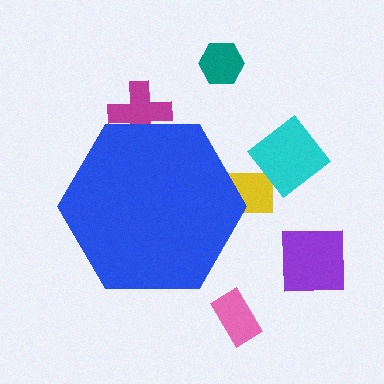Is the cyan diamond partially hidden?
No, the cyan diamond is fully visible.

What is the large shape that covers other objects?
A blue hexagon.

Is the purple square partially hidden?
No, the purple square is fully visible.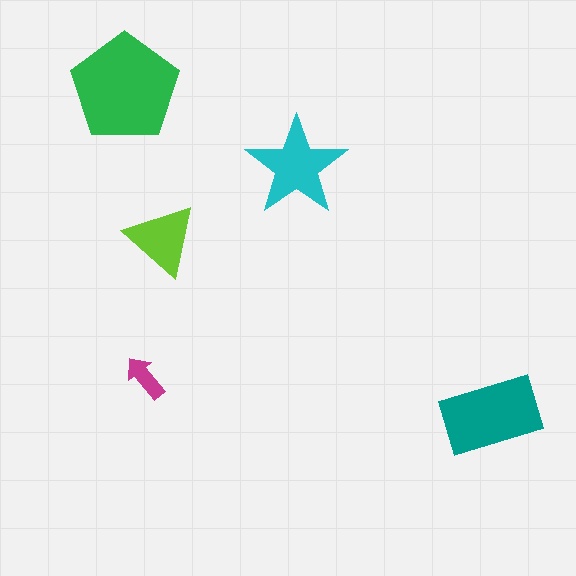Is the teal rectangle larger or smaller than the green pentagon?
Smaller.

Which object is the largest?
The green pentagon.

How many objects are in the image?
There are 5 objects in the image.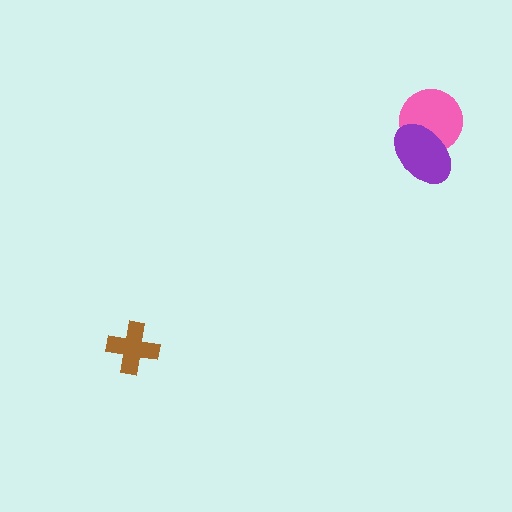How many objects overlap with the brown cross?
0 objects overlap with the brown cross.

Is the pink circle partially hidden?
Yes, it is partially covered by another shape.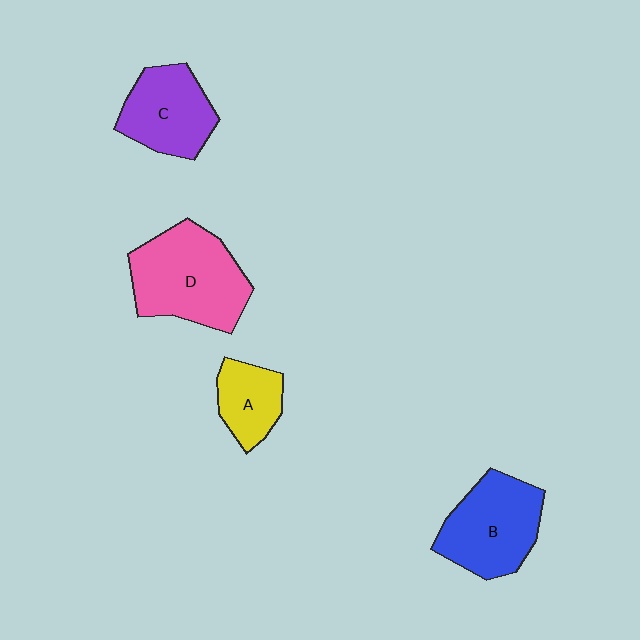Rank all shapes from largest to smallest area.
From largest to smallest: D (pink), B (blue), C (purple), A (yellow).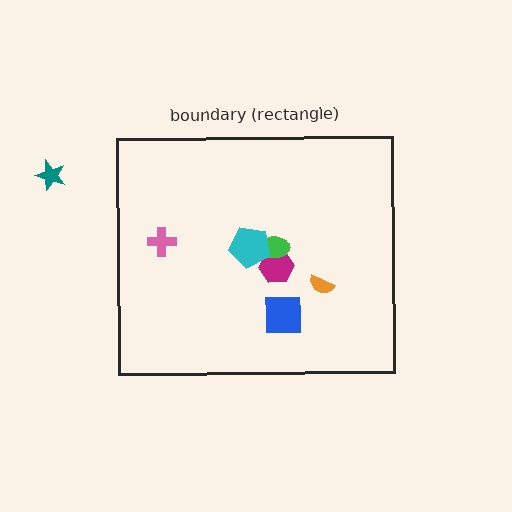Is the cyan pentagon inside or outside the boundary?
Inside.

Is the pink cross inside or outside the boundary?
Inside.